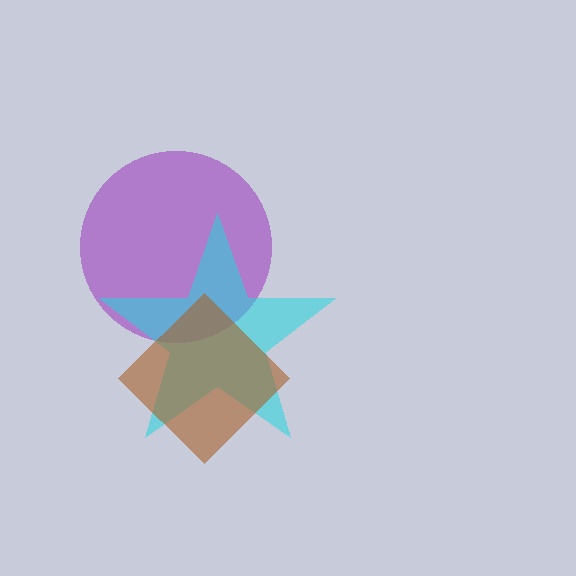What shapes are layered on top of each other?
The layered shapes are: a purple circle, a cyan star, a brown diamond.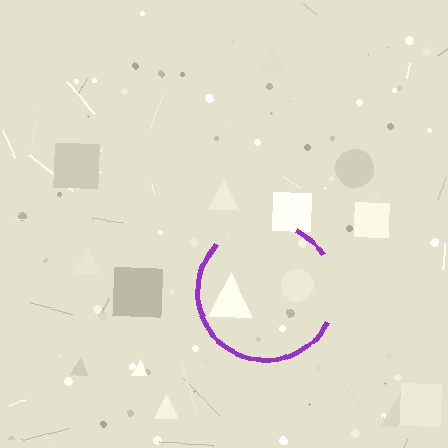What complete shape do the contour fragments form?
The contour fragments form a circle.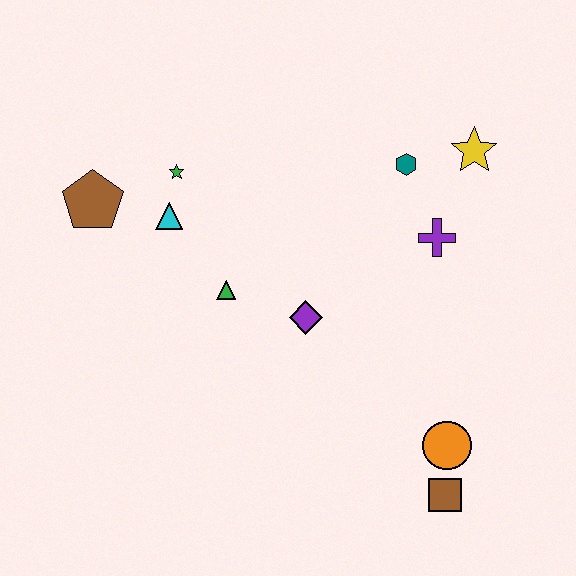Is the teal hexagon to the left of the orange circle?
Yes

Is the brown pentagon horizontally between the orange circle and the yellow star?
No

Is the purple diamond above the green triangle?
No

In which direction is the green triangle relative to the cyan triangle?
The green triangle is below the cyan triangle.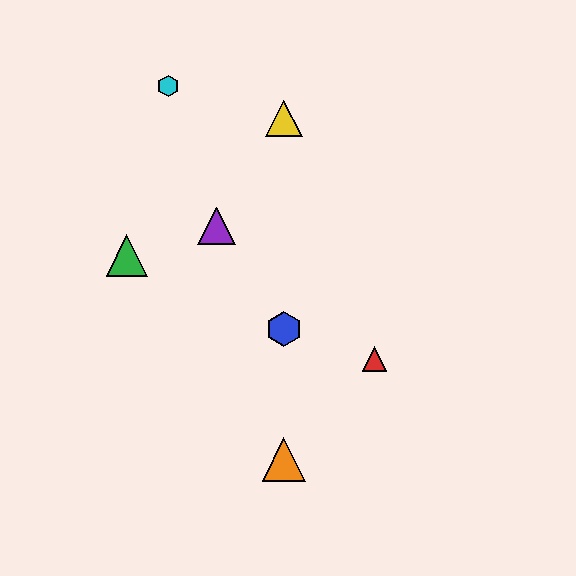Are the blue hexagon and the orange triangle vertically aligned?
Yes, both are at x≈284.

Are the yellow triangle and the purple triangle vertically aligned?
No, the yellow triangle is at x≈284 and the purple triangle is at x≈217.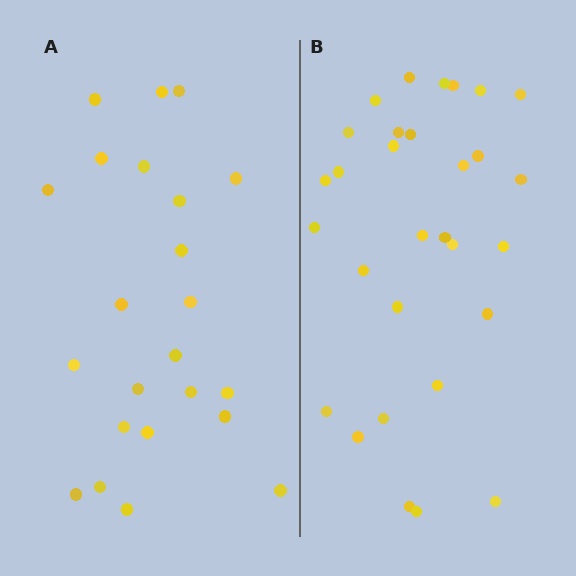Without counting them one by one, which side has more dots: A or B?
Region B (the right region) has more dots.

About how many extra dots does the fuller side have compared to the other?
Region B has roughly 8 or so more dots than region A.